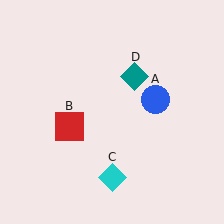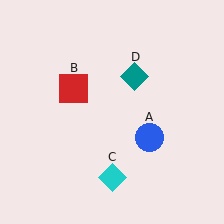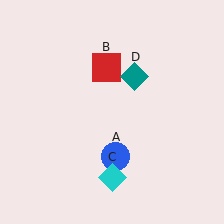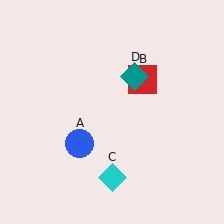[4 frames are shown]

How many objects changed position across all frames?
2 objects changed position: blue circle (object A), red square (object B).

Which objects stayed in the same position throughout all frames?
Cyan diamond (object C) and teal diamond (object D) remained stationary.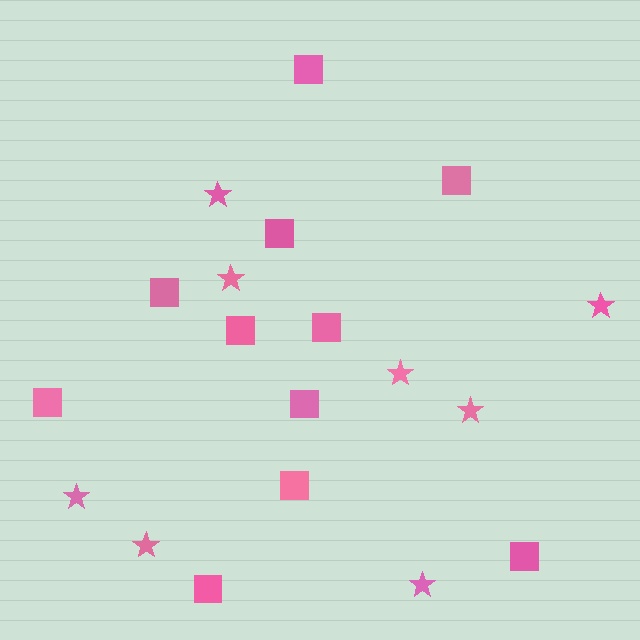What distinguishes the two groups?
There are 2 groups: one group of squares (11) and one group of stars (8).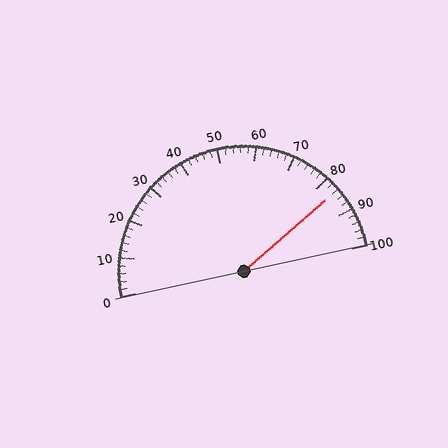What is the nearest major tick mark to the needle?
The nearest major tick mark is 80.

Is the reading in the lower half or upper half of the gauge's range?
The reading is in the upper half of the range (0 to 100).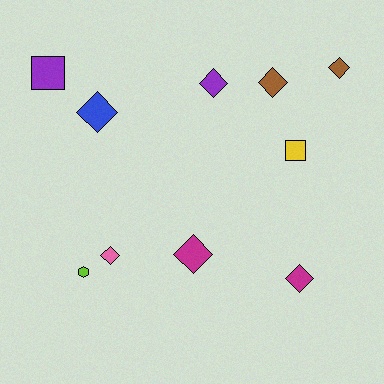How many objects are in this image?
There are 10 objects.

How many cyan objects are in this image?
There are no cyan objects.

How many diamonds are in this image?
There are 7 diamonds.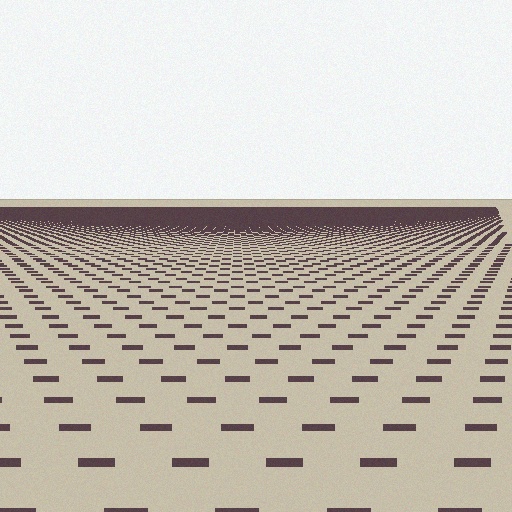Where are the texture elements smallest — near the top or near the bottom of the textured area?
Near the top.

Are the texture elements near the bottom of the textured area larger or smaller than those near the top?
Larger. Near the bottom, elements are closer to the viewer and appear at a bigger on-screen size.